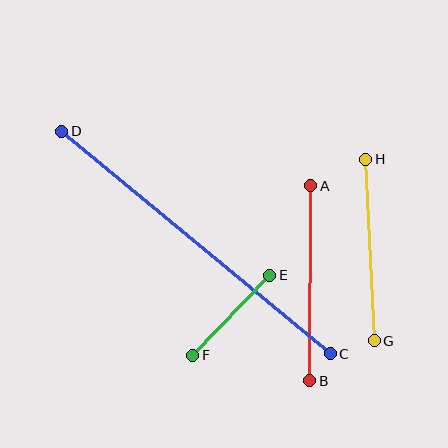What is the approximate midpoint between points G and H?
The midpoint is at approximately (370, 250) pixels.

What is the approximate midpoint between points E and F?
The midpoint is at approximately (231, 315) pixels.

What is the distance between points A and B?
The distance is approximately 195 pixels.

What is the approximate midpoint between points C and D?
The midpoint is at approximately (196, 242) pixels.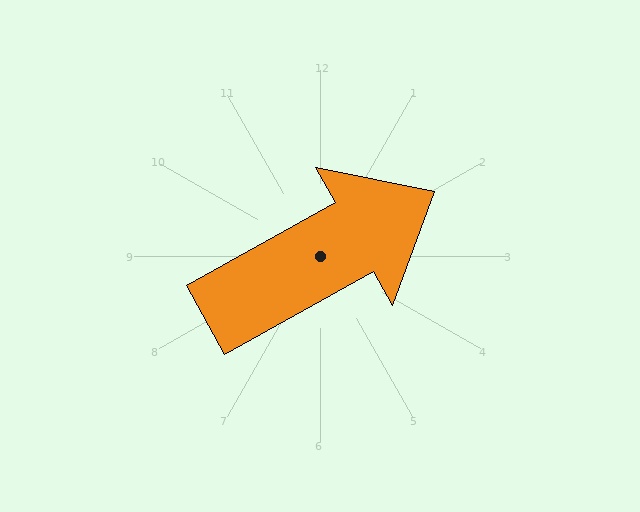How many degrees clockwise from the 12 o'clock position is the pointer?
Approximately 61 degrees.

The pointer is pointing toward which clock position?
Roughly 2 o'clock.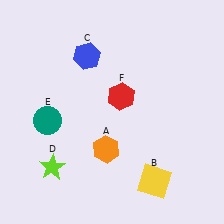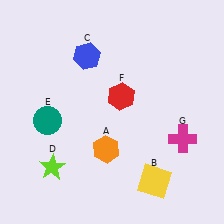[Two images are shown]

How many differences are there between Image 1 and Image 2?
There is 1 difference between the two images.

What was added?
A magenta cross (G) was added in Image 2.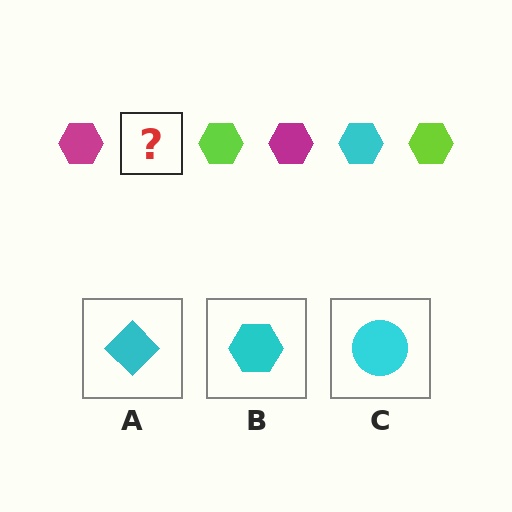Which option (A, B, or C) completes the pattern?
B.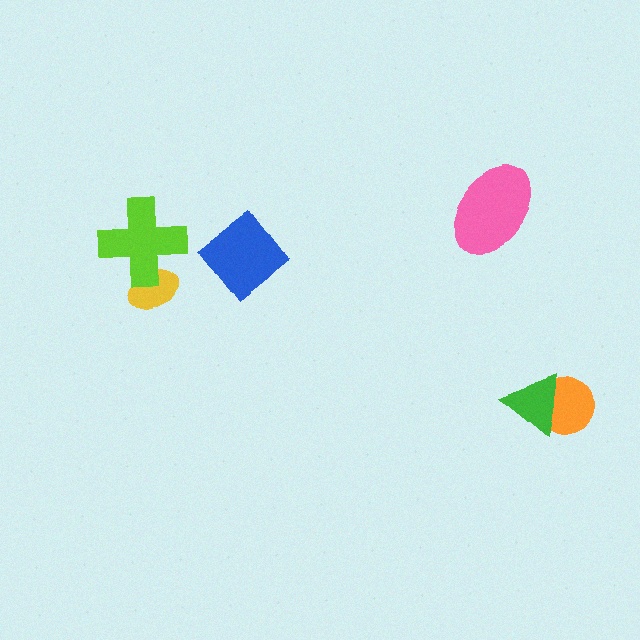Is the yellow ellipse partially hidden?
Yes, it is partially covered by another shape.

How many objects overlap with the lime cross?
1 object overlaps with the lime cross.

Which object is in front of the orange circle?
The green triangle is in front of the orange circle.